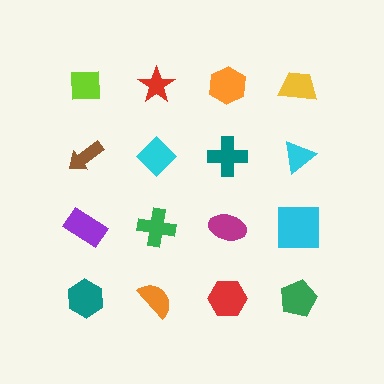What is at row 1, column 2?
A red star.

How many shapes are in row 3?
4 shapes.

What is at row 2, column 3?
A teal cross.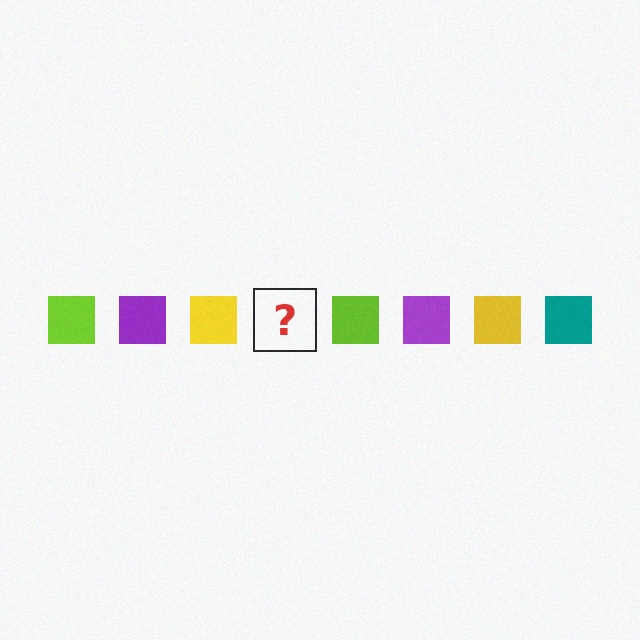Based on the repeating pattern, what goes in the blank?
The blank should be a teal square.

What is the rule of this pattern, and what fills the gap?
The rule is that the pattern cycles through lime, purple, yellow, teal squares. The gap should be filled with a teal square.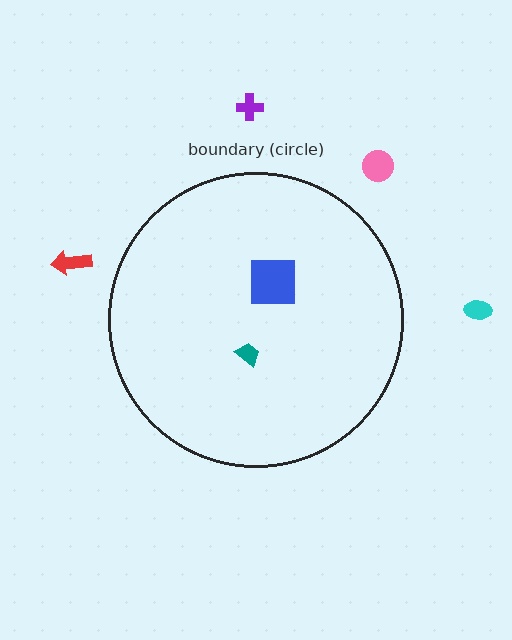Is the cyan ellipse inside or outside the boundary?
Outside.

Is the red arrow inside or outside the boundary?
Outside.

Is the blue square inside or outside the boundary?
Inside.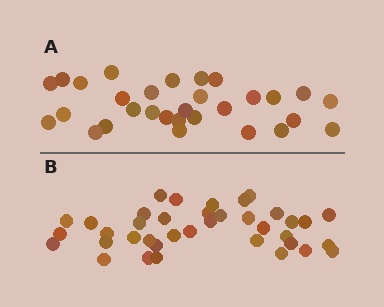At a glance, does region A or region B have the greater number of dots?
Region B (the bottom region) has more dots.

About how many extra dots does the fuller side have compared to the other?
Region B has roughly 8 or so more dots than region A.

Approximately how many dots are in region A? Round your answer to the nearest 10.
About 30 dots.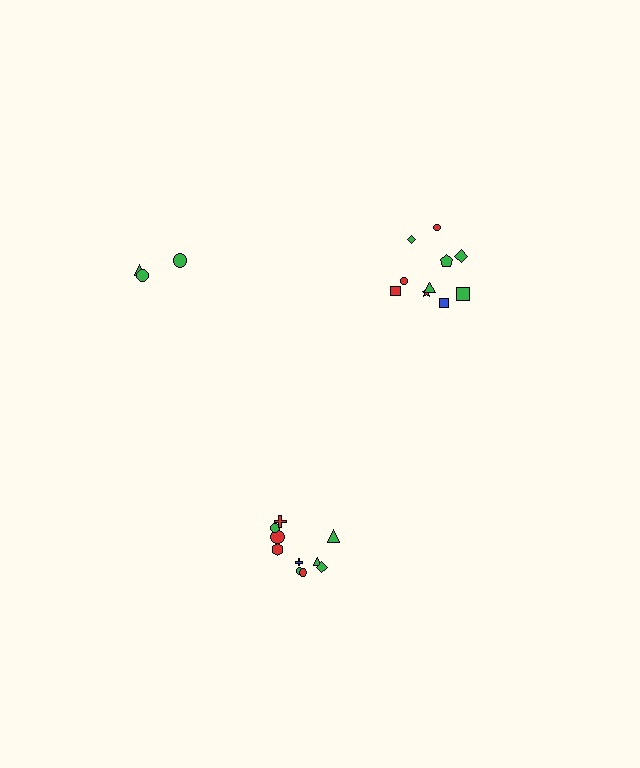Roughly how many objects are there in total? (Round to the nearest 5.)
Roughly 25 objects in total.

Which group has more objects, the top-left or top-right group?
The top-right group.